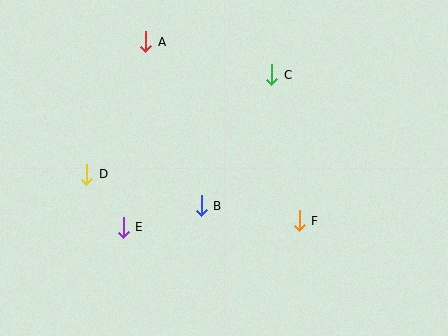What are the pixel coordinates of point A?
Point A is at (146, 42).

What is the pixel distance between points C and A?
The distance between C and A is 130 pixels.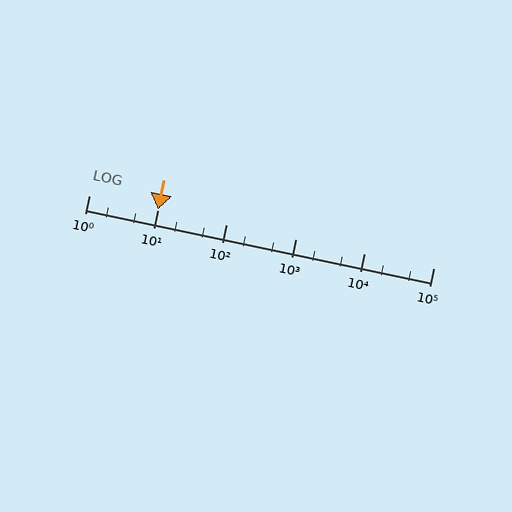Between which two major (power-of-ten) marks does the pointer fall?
The pointer is between 10 and 100.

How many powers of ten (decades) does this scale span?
The scale spans 5 decades, from 1 to 100000.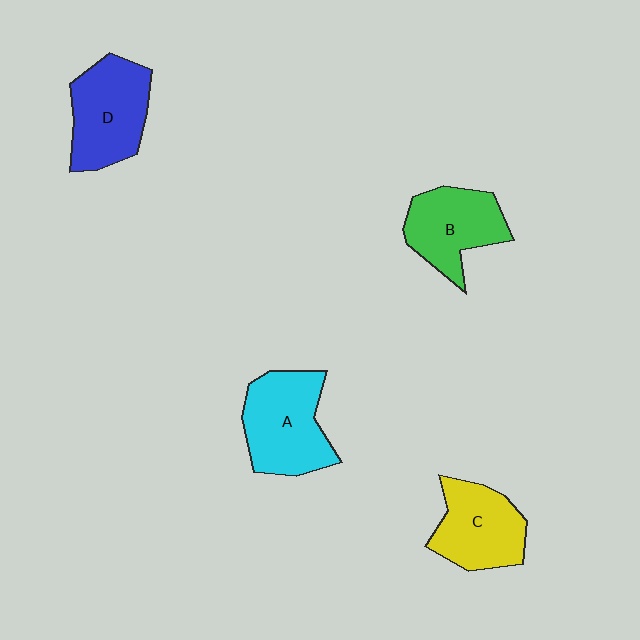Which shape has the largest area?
Shape A (cyan).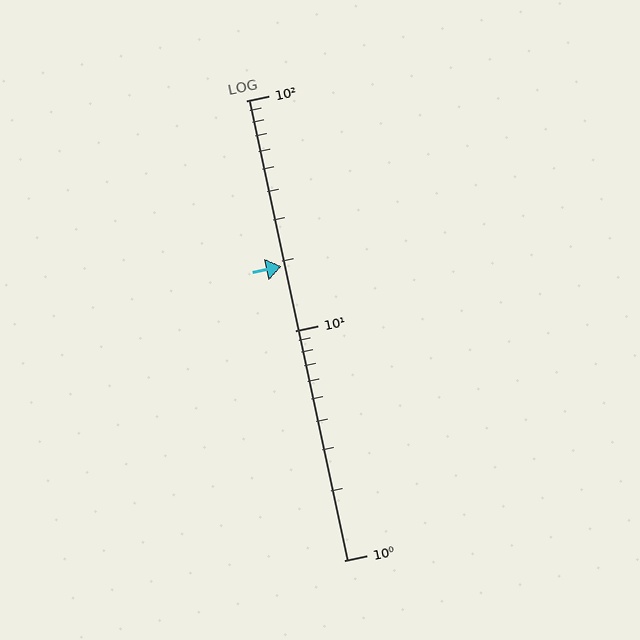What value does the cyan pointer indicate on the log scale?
The pointer indicates approximately 19.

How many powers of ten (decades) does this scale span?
The scale spans 2 decades, from 1 to 100.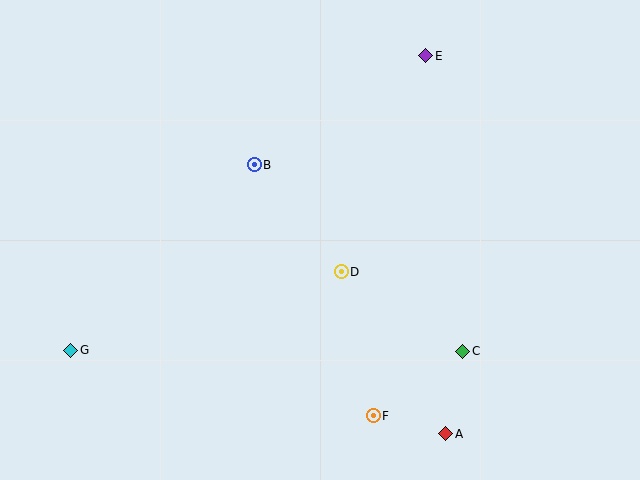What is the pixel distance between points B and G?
The distance between B and G is 261 pixels.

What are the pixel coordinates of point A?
Point A is at (446, 434).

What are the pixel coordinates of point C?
Point C is at (463, 351).